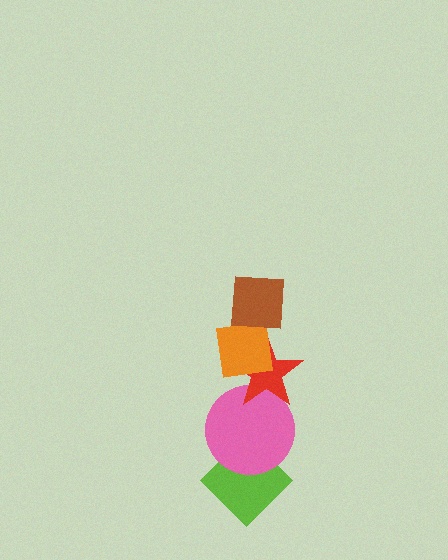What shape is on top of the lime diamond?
The pink circle is on top of the lime diamond.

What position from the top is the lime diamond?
The lime diamond is 5th from the top.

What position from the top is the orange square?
The orange square is 2nd from the top.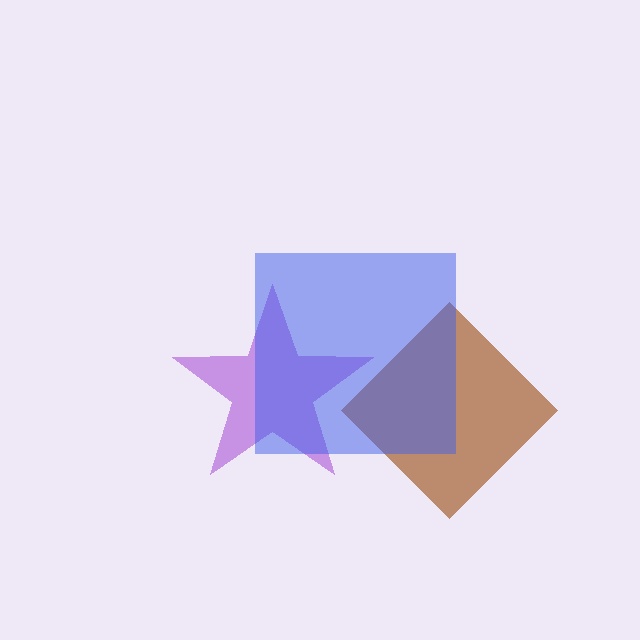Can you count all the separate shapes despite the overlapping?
Yes, there are 3 separate shapes.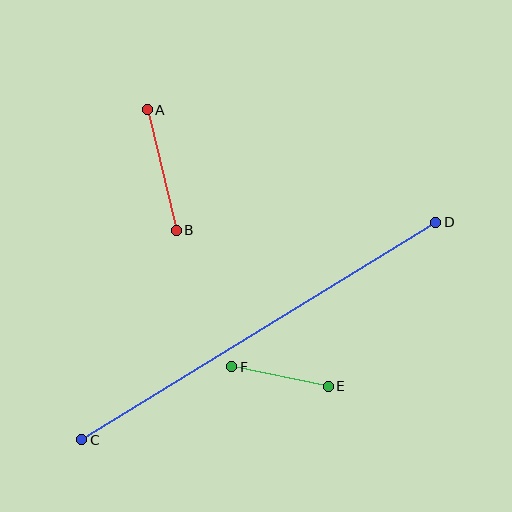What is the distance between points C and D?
The distance is approximately 416 pixels.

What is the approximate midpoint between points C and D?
The midpoint is at approximately (259, 331) pixels.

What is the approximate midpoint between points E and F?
The midpoint is at approximately (280, 377) pixels.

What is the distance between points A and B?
The distance is approximately 124 pixels.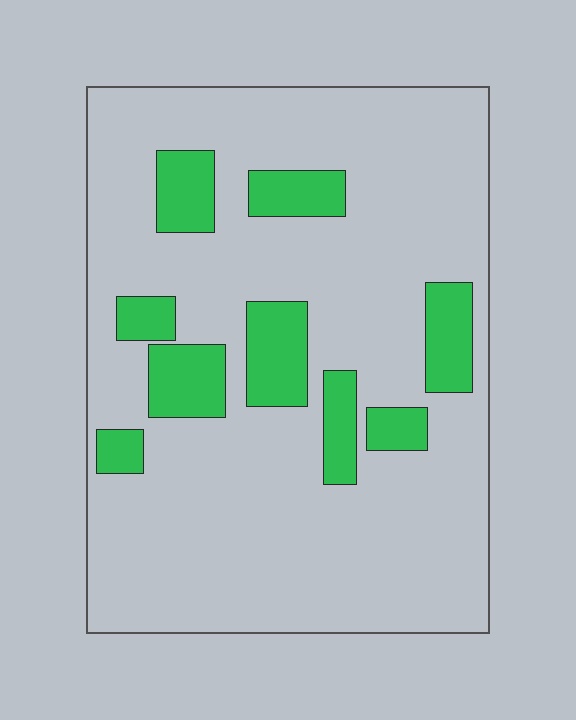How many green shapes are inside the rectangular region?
9.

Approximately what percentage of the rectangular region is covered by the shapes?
Approximately 15%.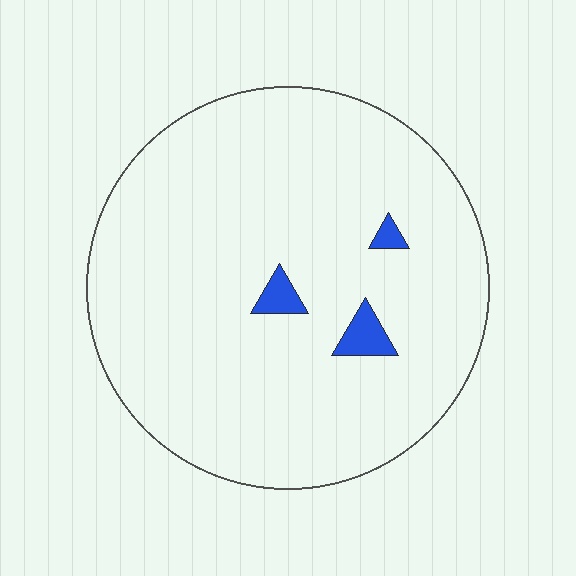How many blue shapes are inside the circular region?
3.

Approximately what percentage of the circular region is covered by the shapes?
Approximately 5%.